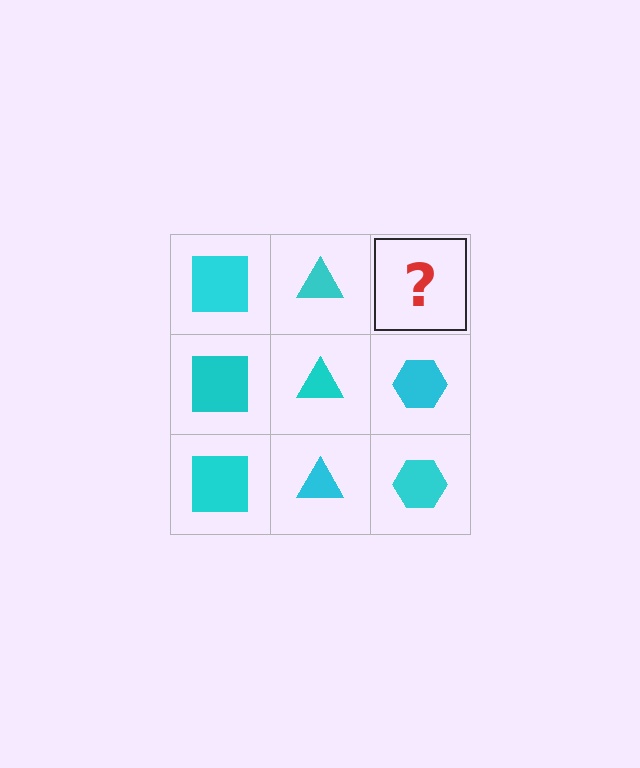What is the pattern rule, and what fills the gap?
The rule is that each column has a consistent shape. The gap should be filled with a cyan hexagon.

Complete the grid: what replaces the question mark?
The question mark should be replaced with a cyan hexagon.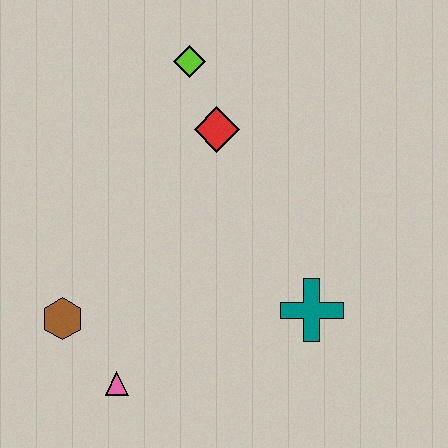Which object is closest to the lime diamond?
The red diamond is closest to the lime diamond.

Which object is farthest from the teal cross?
The lime diamond is farthest from the teal cross.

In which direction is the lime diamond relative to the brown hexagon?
The lime diamond is above the brown hexagon.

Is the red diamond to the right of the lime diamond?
Yes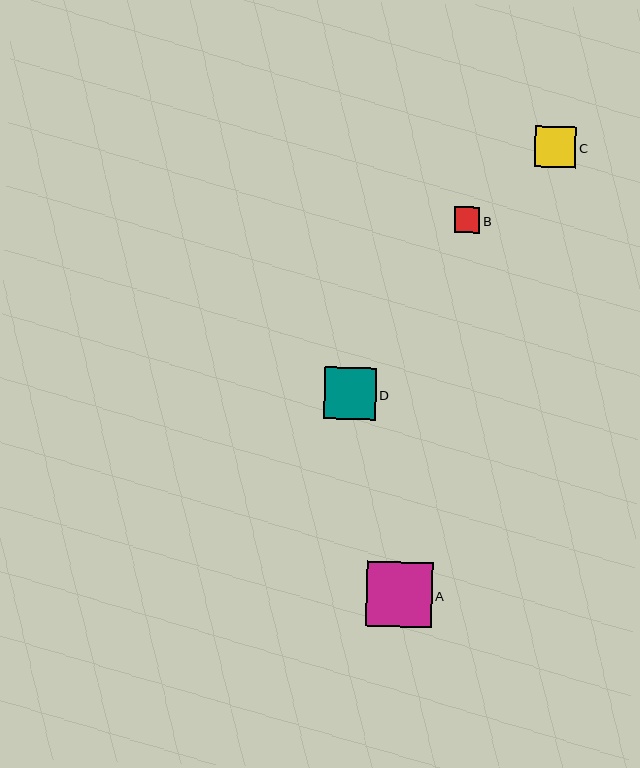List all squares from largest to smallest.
From largest to smallest: A, D, C, B.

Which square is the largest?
Square A is the largest with a size of approximately 66 pixels.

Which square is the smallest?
Square B is the smallest with a size of approximately 26 pixels.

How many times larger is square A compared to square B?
Square A is approximately 2.6 times the size of square B.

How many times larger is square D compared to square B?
Square D is approximately 2.0 times the size of square B.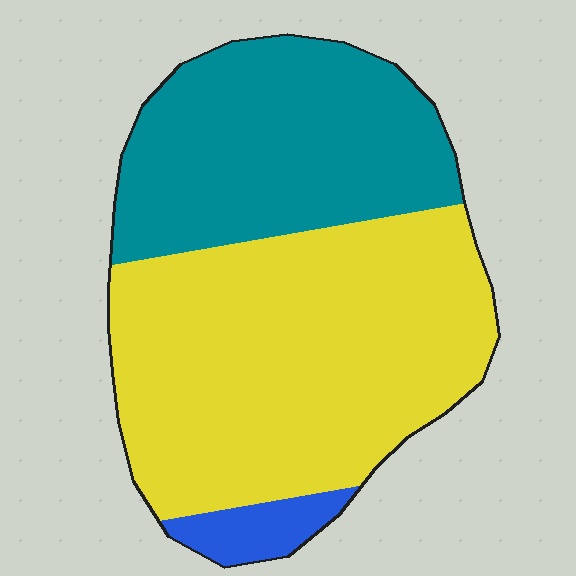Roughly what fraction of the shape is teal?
Teal covers roughly 35% of the shape.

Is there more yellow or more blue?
Yellow.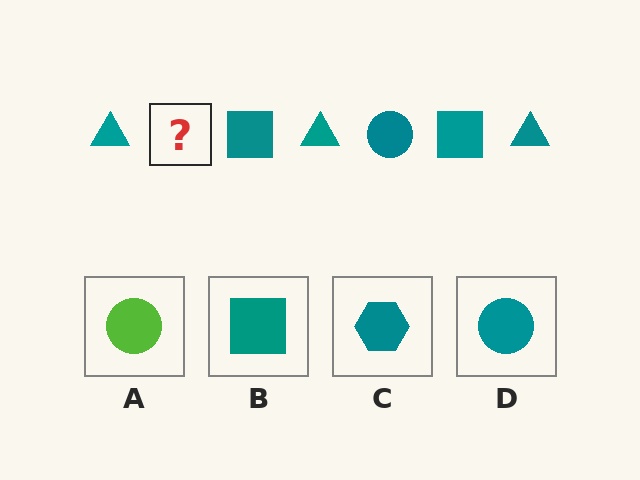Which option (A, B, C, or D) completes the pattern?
D.